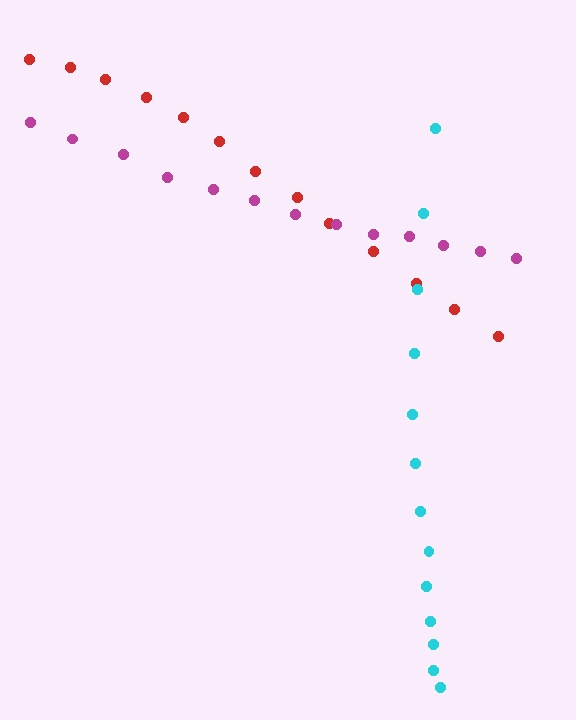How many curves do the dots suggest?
There are 3 distinct paths.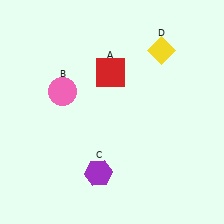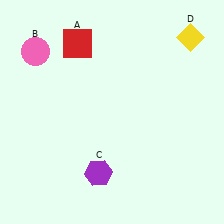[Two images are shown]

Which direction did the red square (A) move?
The red square (A) moved left.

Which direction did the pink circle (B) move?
The pink circle (B) moved up.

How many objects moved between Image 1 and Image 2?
3 objects moved between the two images.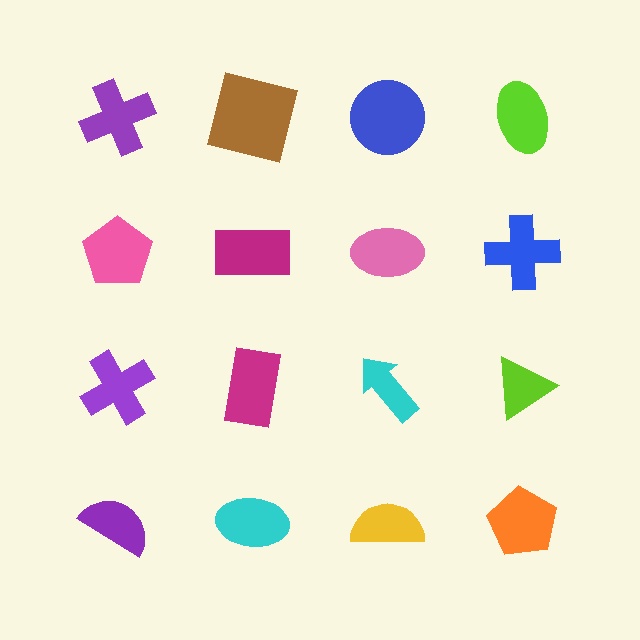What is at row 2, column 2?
A magenta rectangle.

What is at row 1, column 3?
A blue circle.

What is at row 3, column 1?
A purple cross.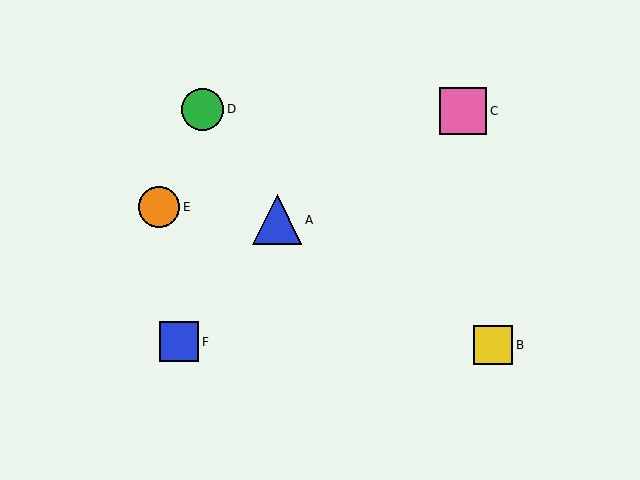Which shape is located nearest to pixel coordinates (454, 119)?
The pink square (labeled C) at (463, 111) is nearest to that location.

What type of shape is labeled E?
Shape E is an orange circle.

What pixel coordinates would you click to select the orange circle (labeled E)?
Click at (159, 207) to select the orange circle E.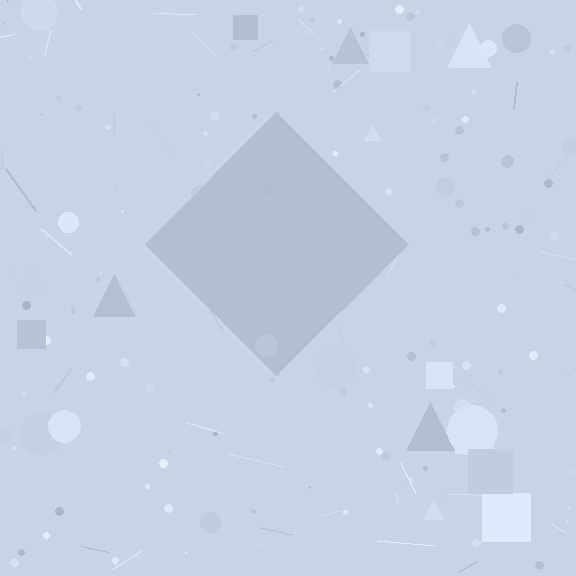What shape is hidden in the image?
A diamond is hidden in the image.